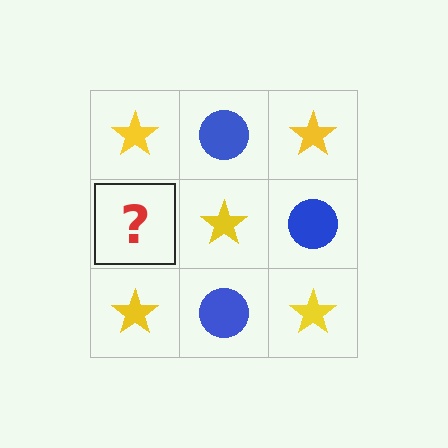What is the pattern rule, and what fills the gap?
The rule is that it alternates yellow star and blue circle in a checkerboard pattern. The gap should be filled with a blue circle.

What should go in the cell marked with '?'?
The missing cell should contain a blue circle.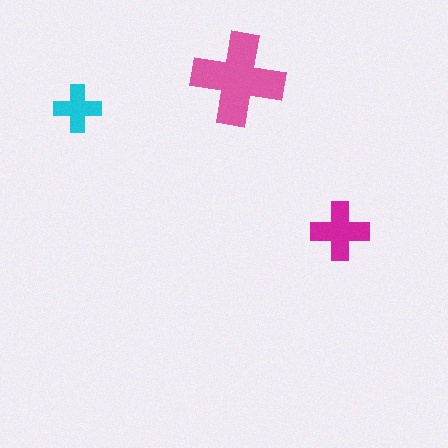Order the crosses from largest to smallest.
the pink one, the magenta one, the cyan one.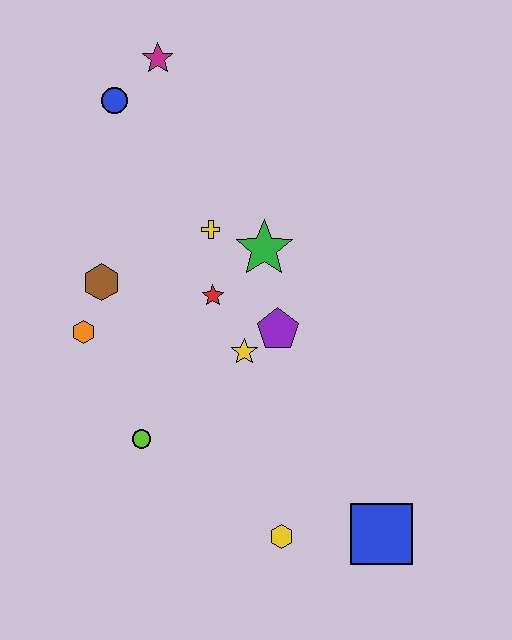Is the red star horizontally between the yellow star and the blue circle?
Yes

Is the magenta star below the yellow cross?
No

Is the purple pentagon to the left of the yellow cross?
No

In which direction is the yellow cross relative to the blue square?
The yellow cross is above the blue square.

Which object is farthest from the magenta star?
The blue square is farthest from the magenta star.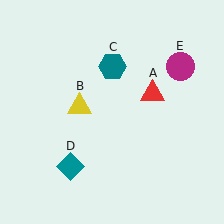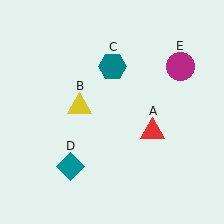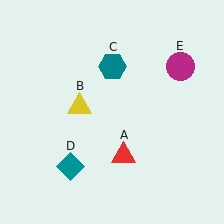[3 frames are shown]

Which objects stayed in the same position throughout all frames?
Yellow triangle (object B) and teal hexagon (object C) and teal diamond (object D) and magenta circle (object E) remained stationary.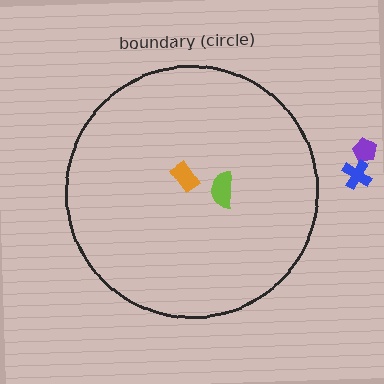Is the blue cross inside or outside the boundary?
Outside.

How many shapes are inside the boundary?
2 inside, 2 outside.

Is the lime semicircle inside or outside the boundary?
Inside.